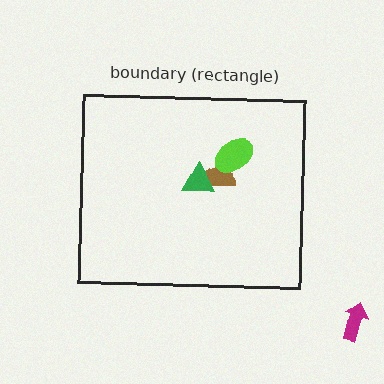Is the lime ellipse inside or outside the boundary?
Inside.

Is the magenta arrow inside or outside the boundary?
Outside.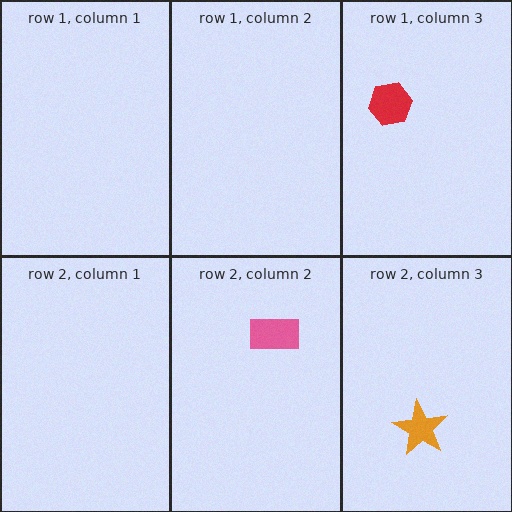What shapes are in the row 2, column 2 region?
The pink rectangle.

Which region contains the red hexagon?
The row 1, column 3 region.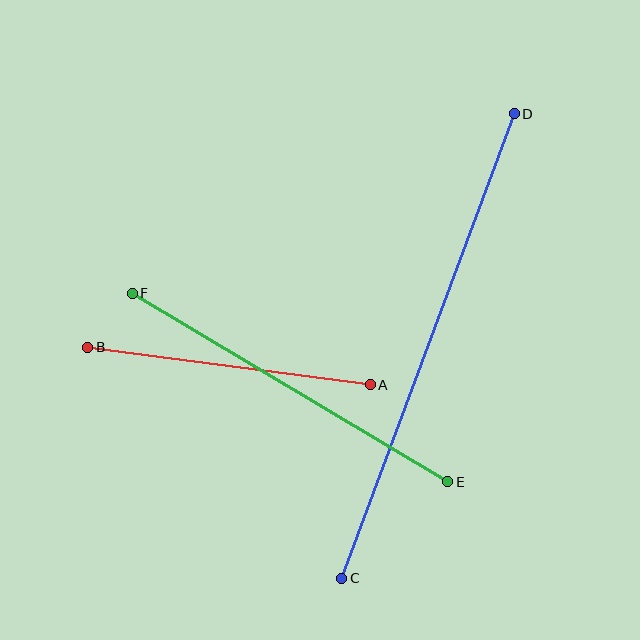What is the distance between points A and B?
The distance is approximately 285 pixels.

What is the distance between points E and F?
The distance is approximately 368 pixels.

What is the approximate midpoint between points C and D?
The midpoint is at approximately (428, 346) pixels.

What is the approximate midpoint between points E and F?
The midpoint is at approximately (290, 387) pixels.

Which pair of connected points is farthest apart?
Points C and D are farthest apart.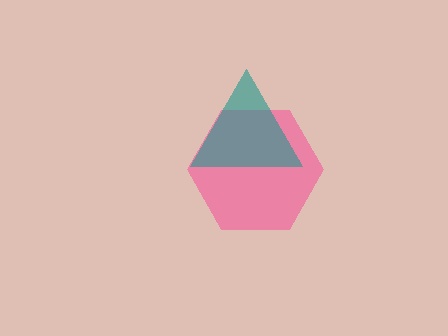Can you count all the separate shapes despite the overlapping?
Yes, there are 2 separate shapes.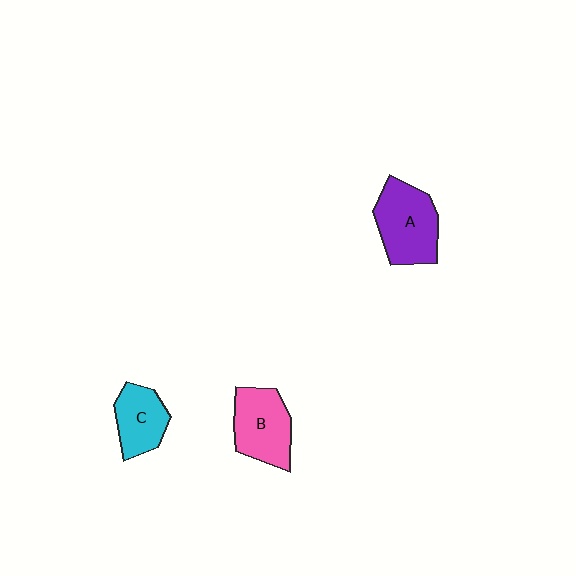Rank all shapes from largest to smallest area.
From largest to smallest: A (purple), B (pink), C (cyan).